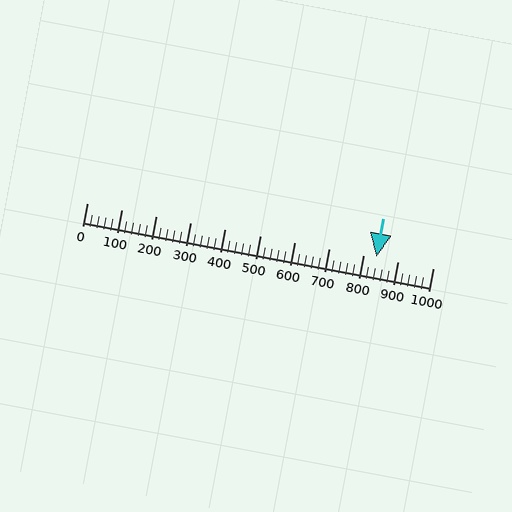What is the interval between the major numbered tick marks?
The major tick marks are spaced 100 units apart.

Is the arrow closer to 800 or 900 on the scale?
The arrow is closer to 800.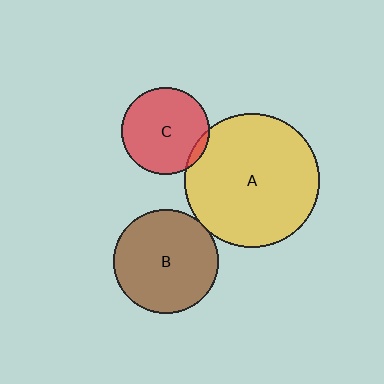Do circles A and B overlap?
Yes.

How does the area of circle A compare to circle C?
Approximately 2.4 times.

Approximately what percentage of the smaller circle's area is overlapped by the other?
Approximately 5%.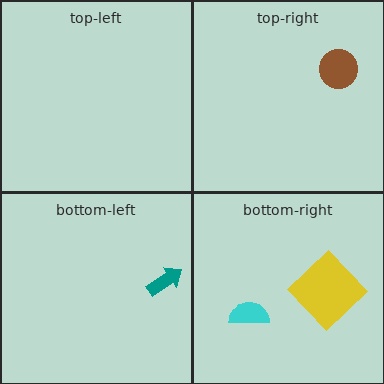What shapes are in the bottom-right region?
The yellow diamond, the cyan semicircle.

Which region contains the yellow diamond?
The bottom-right region.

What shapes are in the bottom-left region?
The teal arrow.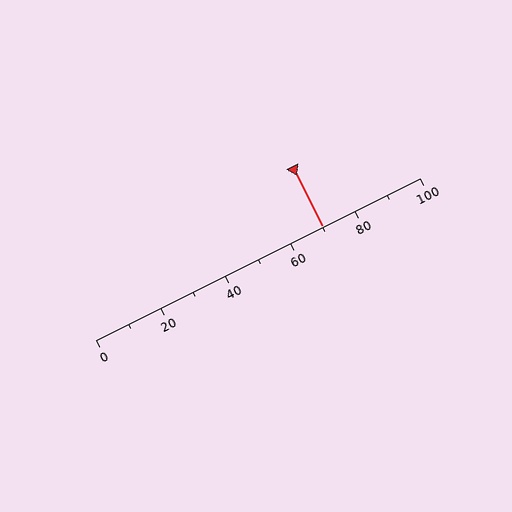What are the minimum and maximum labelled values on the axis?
The axis runs from 0 to 100.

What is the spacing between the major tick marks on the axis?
The major ticks are spaced 20 apart.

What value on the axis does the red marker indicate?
The marker indicates approximately 70.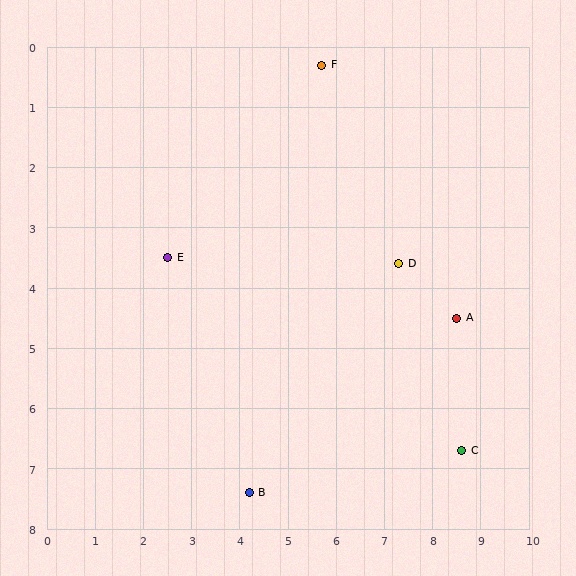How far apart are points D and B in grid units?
Points D and B are about 4.9 grid units apart.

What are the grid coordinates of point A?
Point A is at approximately (8.5, 4.5).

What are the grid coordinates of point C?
Point C is at approximately (8.6, 6.7).